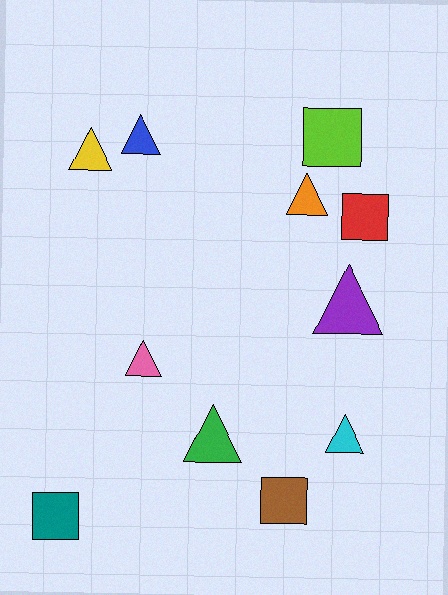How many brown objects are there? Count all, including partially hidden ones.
There is 1 brown object.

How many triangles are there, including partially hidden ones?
There are 7 triangles.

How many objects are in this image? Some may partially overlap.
There are 11 objects.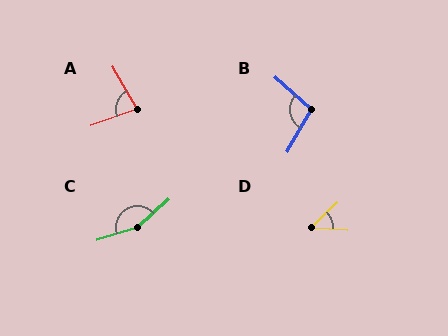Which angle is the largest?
C, at approximately 155 degrees.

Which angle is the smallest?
D, at approximately 48 degrees.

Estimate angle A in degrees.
Approximately 79 degrees.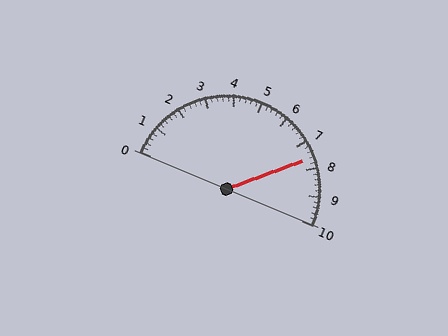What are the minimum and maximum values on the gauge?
The gauge ranges from 0 to 10.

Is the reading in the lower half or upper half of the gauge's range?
The reading is in the upper half of the range (0 to 10).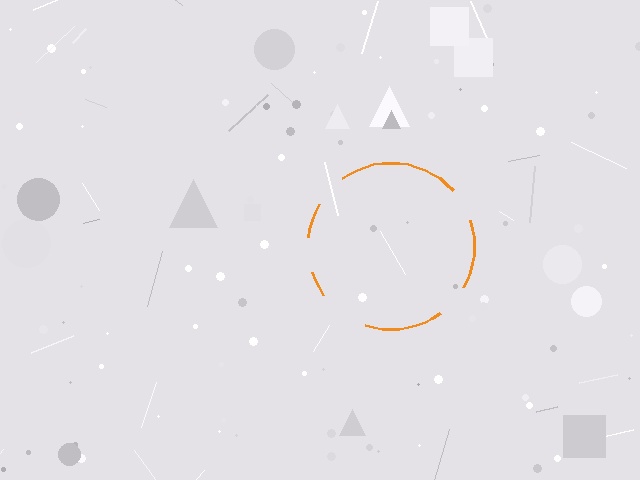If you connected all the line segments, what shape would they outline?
They would outline a circle.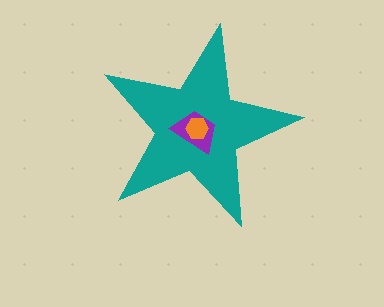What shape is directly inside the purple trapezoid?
The orange hexagon.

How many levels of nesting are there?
3.